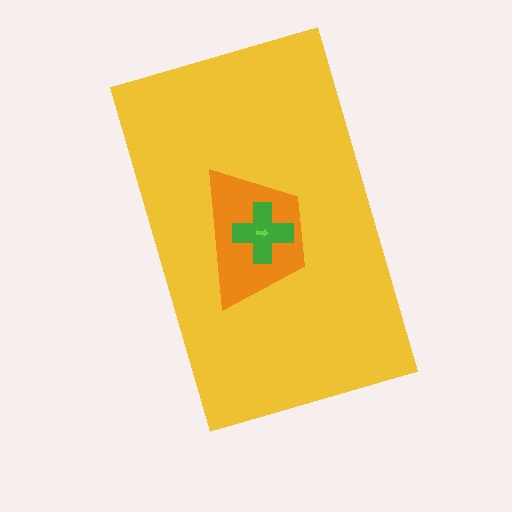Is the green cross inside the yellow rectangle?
Yes.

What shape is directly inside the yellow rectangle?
The orange trapezoid.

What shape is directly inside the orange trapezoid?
The green cross.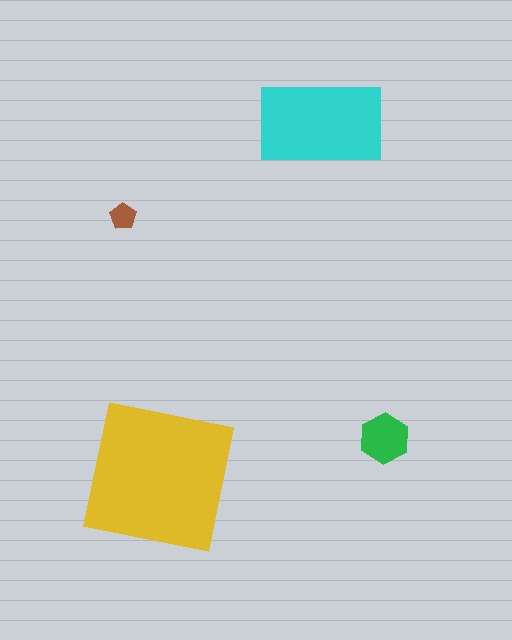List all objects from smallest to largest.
The brown pentagon, the green hexagon, the cyan rectangle, the yellow square.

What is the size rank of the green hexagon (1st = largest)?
3rd.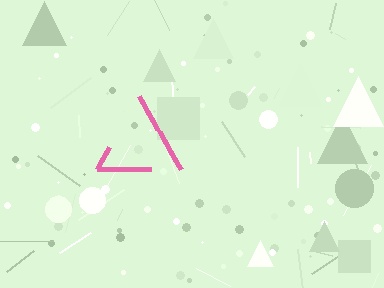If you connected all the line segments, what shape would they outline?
They would outline a triangle.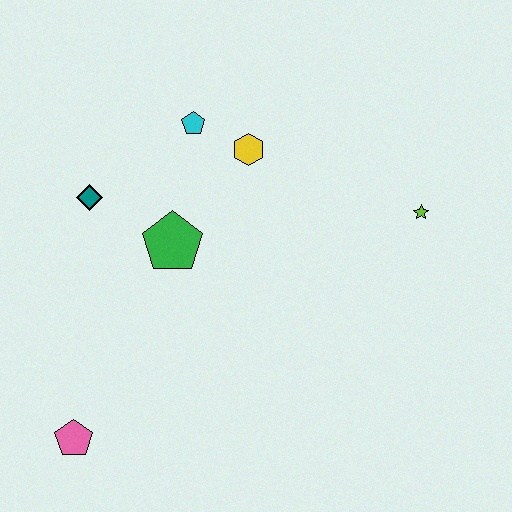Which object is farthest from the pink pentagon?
The lime star is farthest from the pink pentagon.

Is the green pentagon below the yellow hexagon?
Yes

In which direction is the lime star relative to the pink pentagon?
The lime star is to the right of the pink pentagon.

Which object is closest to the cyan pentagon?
The yellow hexagon is closest to the cyan pentagon.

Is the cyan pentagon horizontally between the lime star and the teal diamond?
Yes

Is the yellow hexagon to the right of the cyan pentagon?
Yes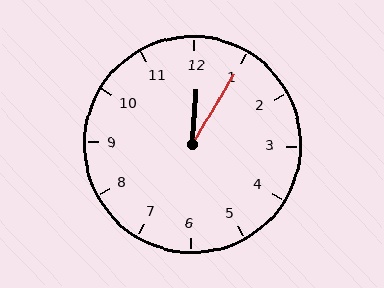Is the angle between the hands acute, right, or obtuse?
It is acute.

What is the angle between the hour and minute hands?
Approximately 28 degrees.